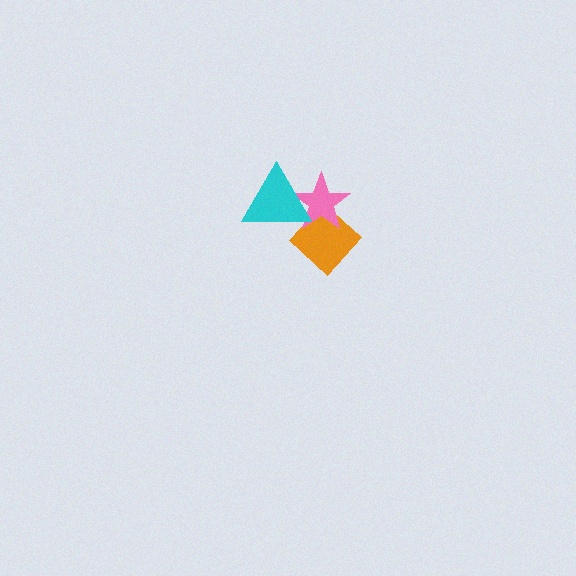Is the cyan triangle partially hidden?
No, no other shape covers it.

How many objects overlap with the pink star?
2 objects overlap with the pink star.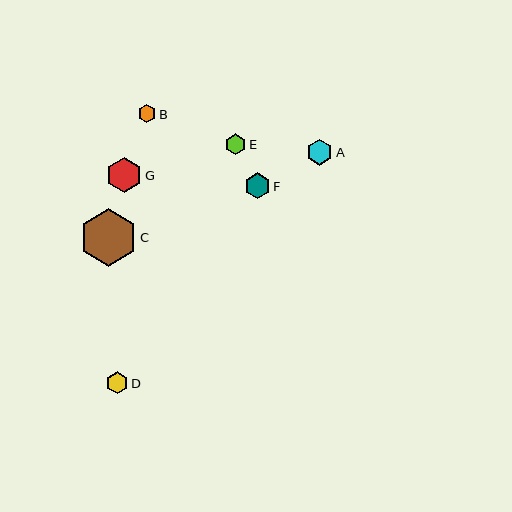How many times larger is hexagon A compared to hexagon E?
Hexagon A is approximately 1.2 times the size of hexagon E.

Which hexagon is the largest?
Hexagon C is the largest with a size of approximately 58 pixels.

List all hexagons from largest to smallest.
From largest to smallest: C, G, F, A, D, E, B.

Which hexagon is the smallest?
Hexagon B is the smallest with a size of approximately 18 pixels.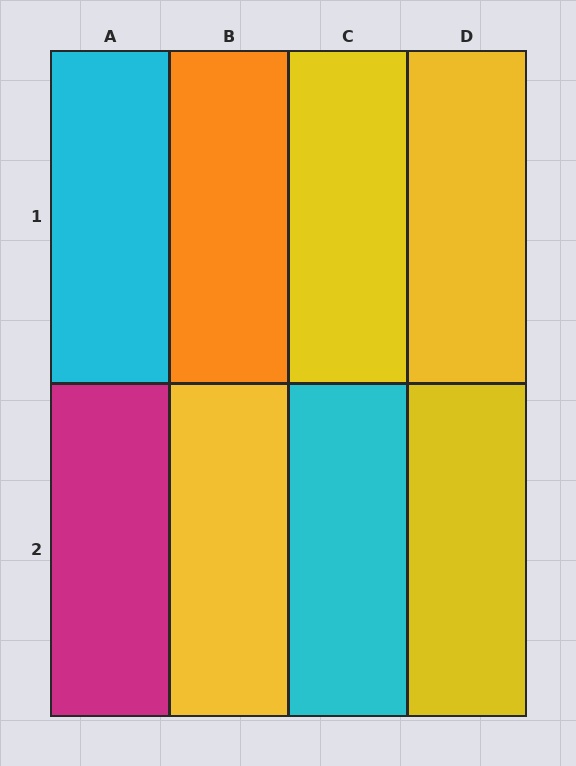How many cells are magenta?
1 cell is magenta.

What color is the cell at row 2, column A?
Magenta.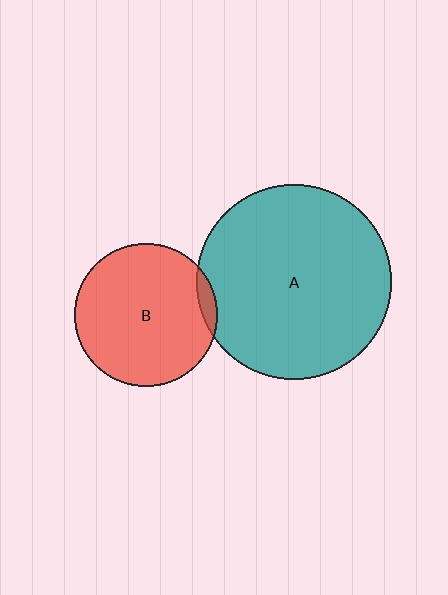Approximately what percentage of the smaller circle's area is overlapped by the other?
Approximately 5%.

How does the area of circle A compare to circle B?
Approximately 1.9 times.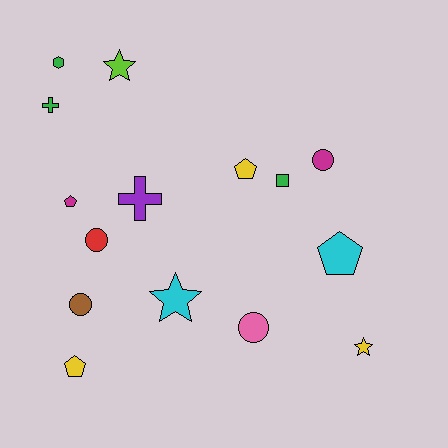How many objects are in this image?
There are 15 objects.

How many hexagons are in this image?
There is 1 hexagon.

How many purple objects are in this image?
There is 1 purple object.